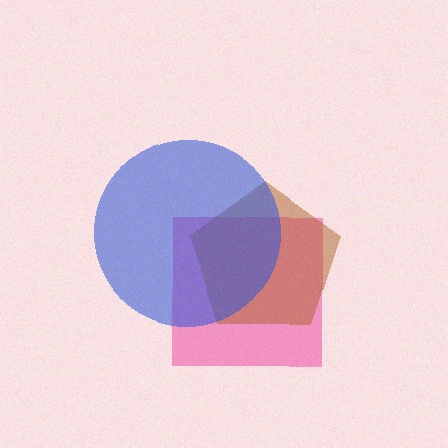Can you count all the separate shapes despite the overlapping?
Yes, there are 3 separate shapes.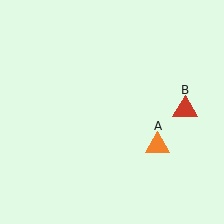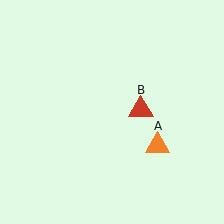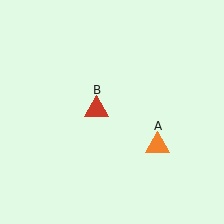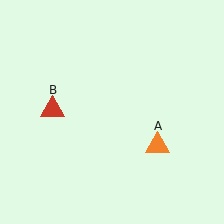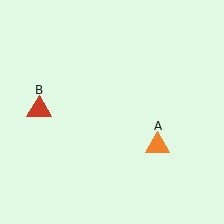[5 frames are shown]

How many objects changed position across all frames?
1 object changed position: red triangle (object B).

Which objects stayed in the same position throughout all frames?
Orange triangle (object A) remained stationary.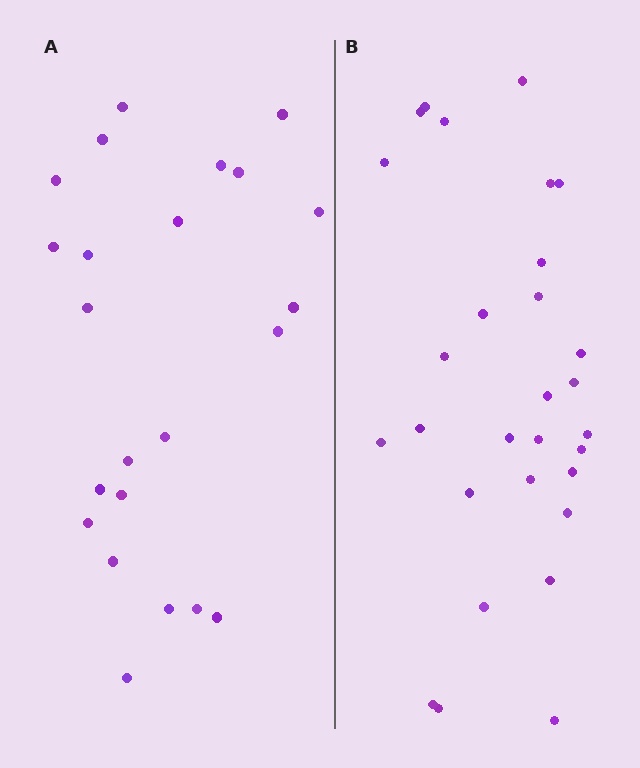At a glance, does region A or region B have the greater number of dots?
Region B (the right region) has more dots.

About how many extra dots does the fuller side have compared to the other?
Region B has about 6 more dots than region A.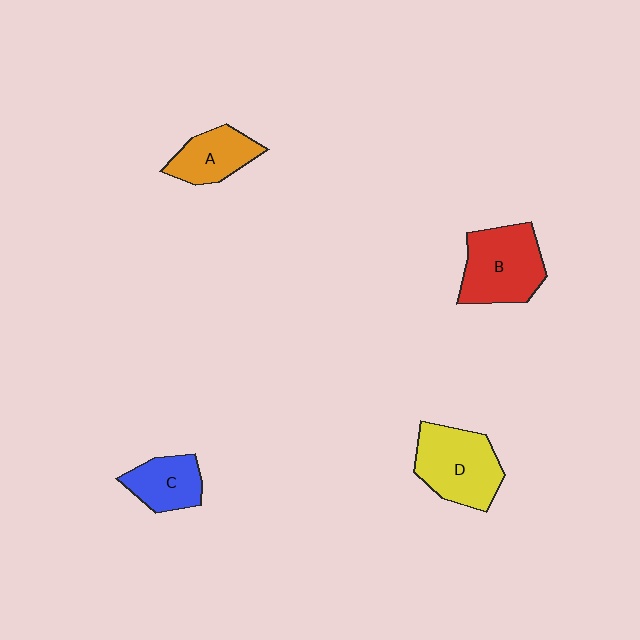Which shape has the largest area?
Shape B (red).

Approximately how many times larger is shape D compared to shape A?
Approximately 1.5 times.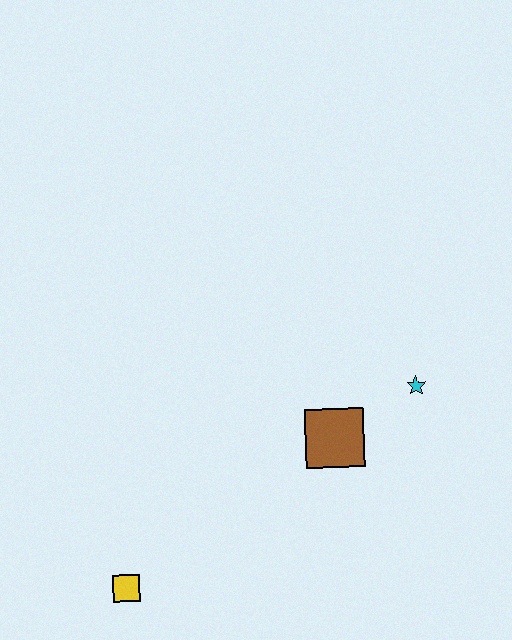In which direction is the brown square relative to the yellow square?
The brown square is to the right of the yellow square.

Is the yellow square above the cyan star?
No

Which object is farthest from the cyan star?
The yellow square is farthest from the cyan star.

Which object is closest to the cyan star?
The brown square is closest to the cyan star.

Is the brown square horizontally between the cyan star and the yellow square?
Yes